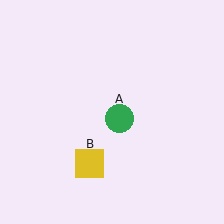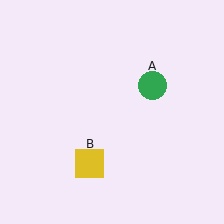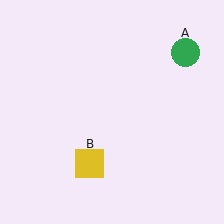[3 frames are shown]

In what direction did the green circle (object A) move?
The green circle (object A) moved up and to the right.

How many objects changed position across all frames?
1 object changed position: green circle (object A).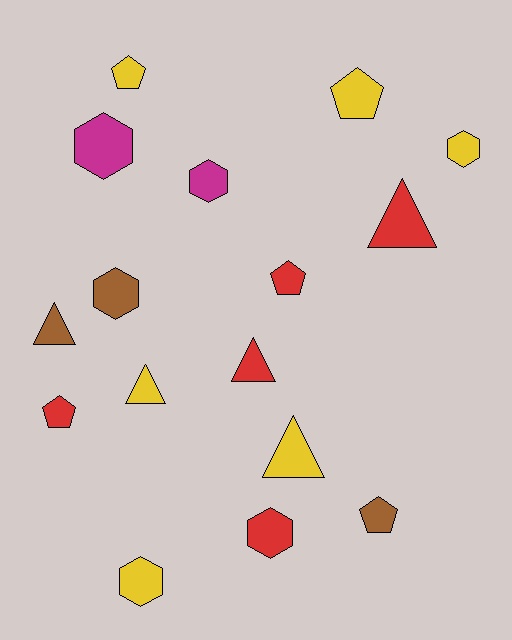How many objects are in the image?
There are 16 objects.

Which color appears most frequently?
Yellow, with 6 objects.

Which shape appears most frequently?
Hexagon, with 6 objects.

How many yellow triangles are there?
There are 2 yellow triangles.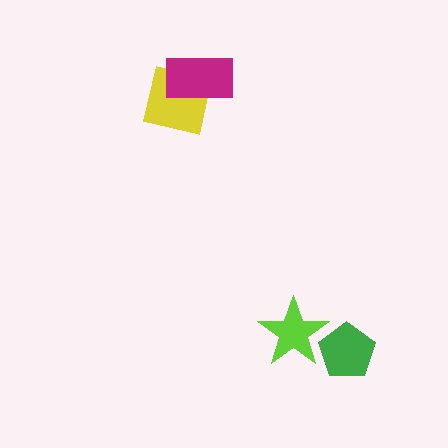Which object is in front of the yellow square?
The magenta rectangle is in front of the yellow square.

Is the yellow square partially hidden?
Yes, it is partially covered by another shape.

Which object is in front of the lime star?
The green pentagon is in front of the lime star.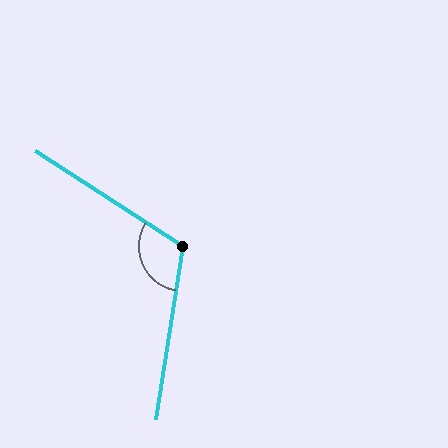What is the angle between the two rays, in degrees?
Approximately 114 degrees.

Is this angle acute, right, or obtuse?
It is obtuse.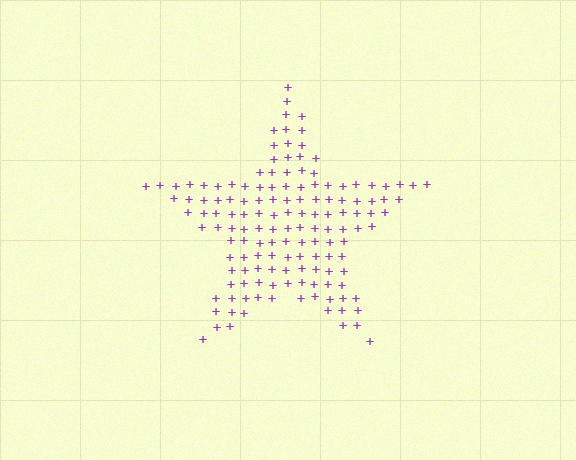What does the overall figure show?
The overall figure shows a star.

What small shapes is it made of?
It is made of small plus signs.